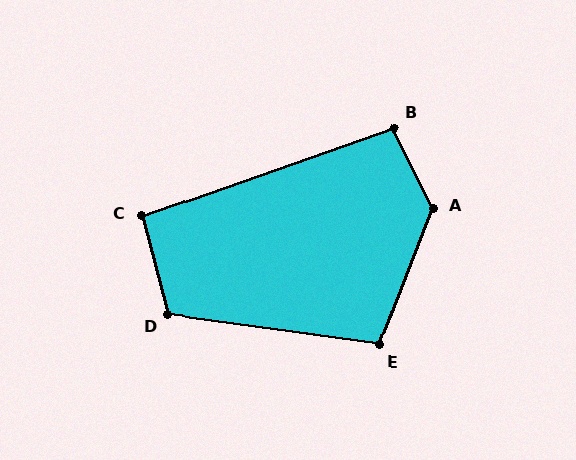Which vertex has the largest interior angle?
A, at approximately 132 degrees.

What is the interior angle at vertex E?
Approximately 103 degrees (obtuse).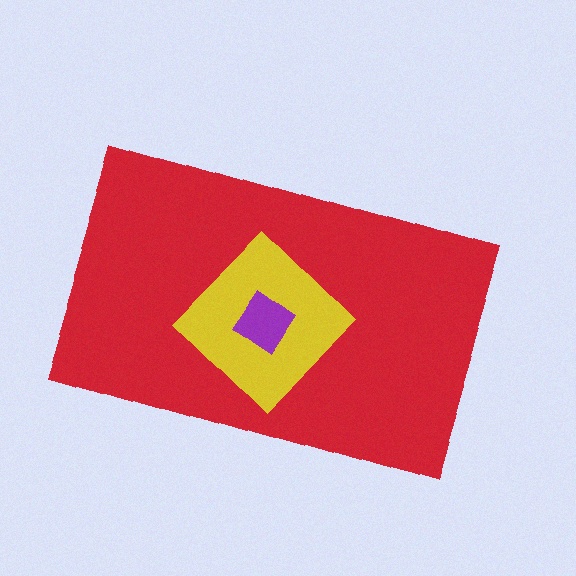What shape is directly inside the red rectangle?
The yellow diamond.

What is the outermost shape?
The red rectangle.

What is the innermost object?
The purple diamond.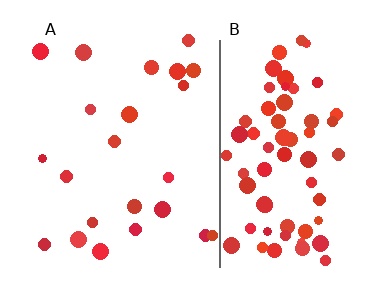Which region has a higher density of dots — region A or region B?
B (the right).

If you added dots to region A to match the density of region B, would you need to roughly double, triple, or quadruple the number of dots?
Approximately triple.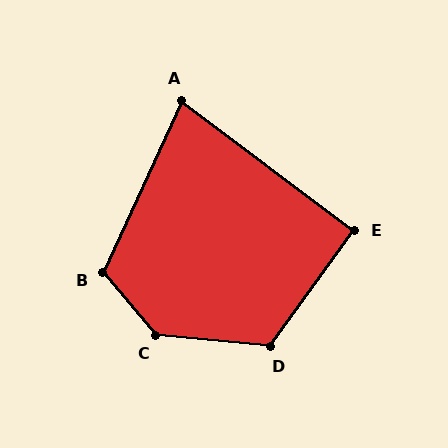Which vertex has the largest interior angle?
C, at approximately 136 degrees.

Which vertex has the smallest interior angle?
A, at approximately 78 degrees.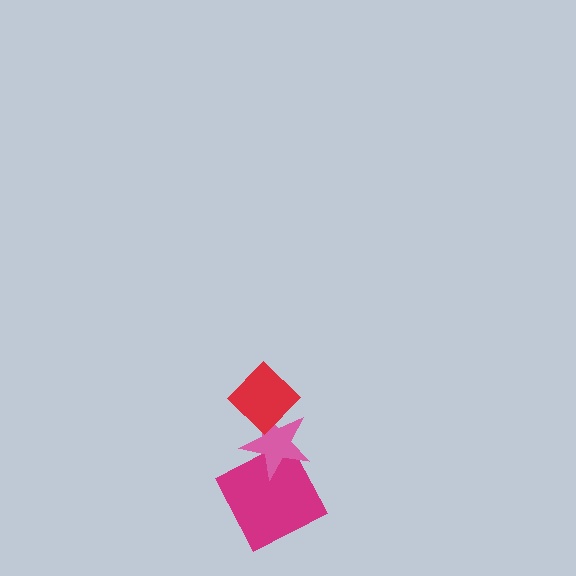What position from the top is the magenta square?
The magenta square is 3rd from the top.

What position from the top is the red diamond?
The red diamond is 1st from the top.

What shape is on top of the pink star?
The red diamond is on top of the pink star.